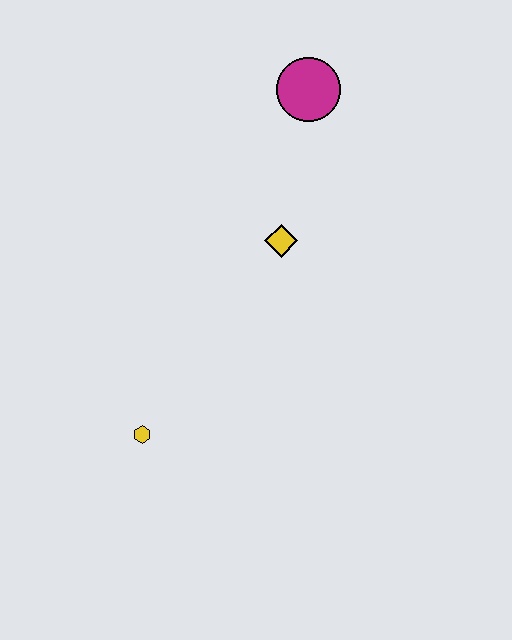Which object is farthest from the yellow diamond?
The yellow hexagon is farthest from the yellow diamond.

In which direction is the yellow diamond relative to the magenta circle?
The yellow diamond is below the magenta circle.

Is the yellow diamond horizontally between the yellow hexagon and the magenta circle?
Yes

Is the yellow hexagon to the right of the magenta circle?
No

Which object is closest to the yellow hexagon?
The yellow diamond is closest to the yellow hexagon.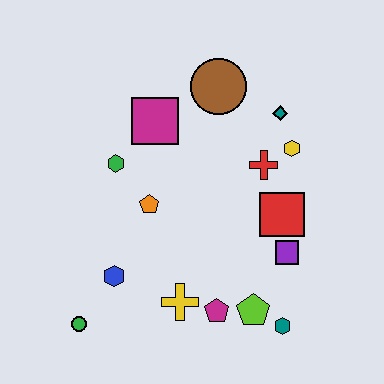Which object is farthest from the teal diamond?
The green circle is farthest from the teal diamond.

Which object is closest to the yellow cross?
The magenta pentagon is closest to the yellow cross.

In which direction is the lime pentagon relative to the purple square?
The lime pentagon is below the purple square.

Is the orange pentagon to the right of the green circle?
Yes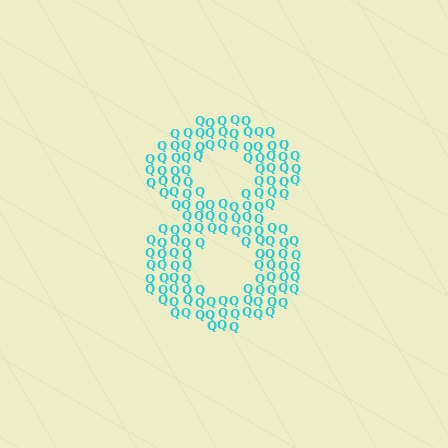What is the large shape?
The large shape is the digit 8.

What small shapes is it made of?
It is made of small letter Q's.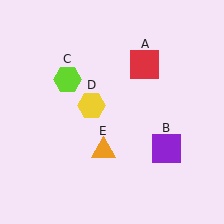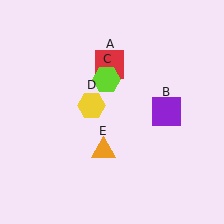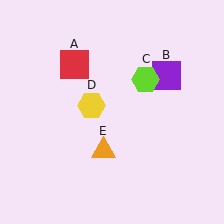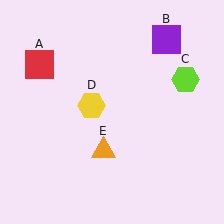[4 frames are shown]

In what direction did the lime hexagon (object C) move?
The lime hexagon (object C) moved right.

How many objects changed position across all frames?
3 objects changed position: red square (object A), purple square (object B), lime hexagon (object C).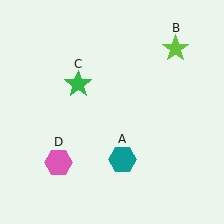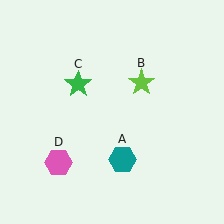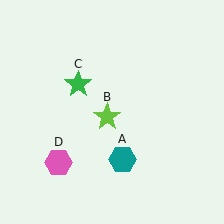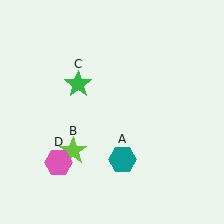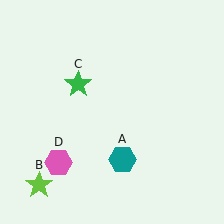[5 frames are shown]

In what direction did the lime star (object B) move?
The lime star (object B) moved down and to the left.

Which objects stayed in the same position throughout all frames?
Teal hexagon (object A) and green star (object C) and pink hexagon (object D) remained stationary.